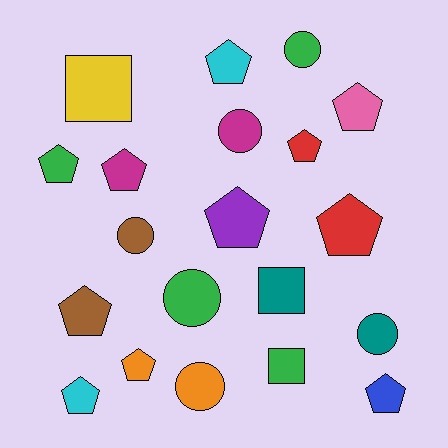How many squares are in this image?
There are 3 squares.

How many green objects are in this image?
There are 4 green objects.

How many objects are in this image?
There are 20 objects.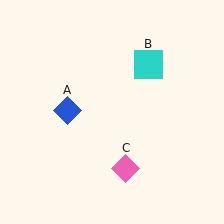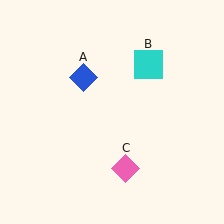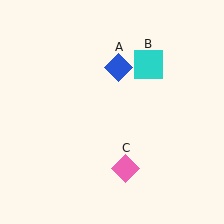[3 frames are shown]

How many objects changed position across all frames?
1 object changed position: blue diamond (object A).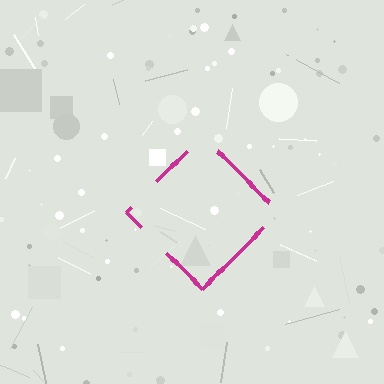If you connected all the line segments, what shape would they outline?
They would outline a diamond.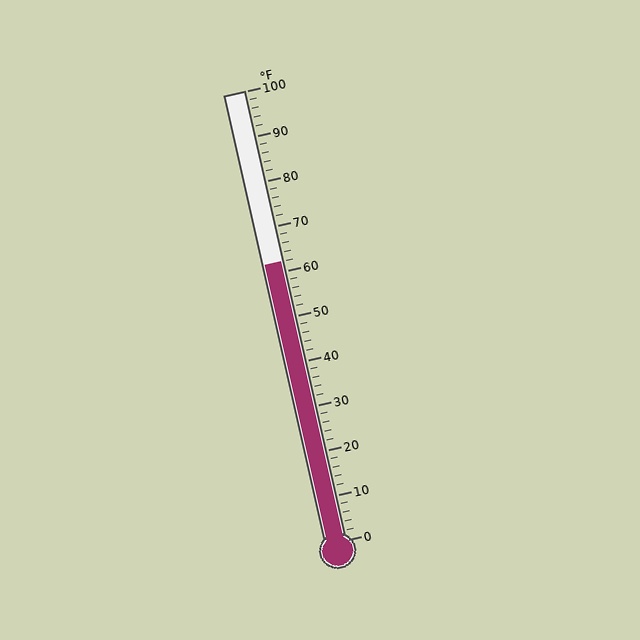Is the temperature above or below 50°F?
The temperature is above 50°F.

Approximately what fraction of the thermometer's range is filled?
The thermometer is filled to approximately 60% of its range.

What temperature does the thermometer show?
The thermometer shows approximately 62°F.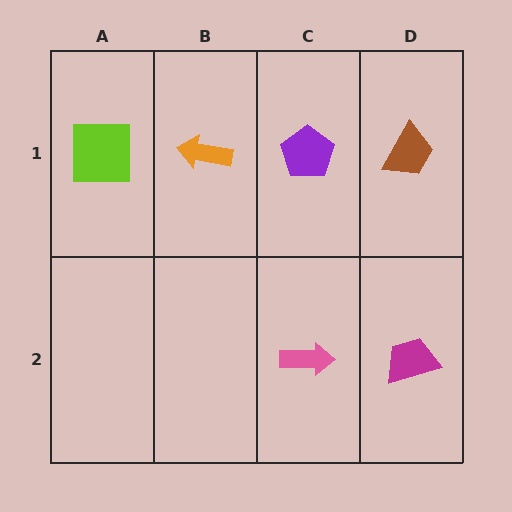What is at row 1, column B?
An orange arrow.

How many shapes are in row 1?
4 shapes.